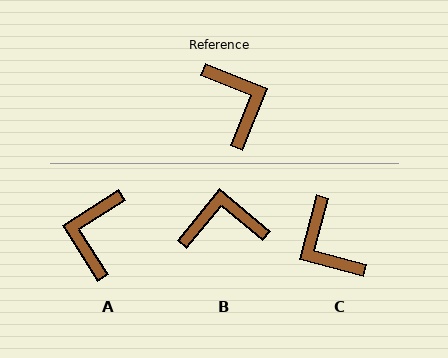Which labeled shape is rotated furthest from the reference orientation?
C, about 173 degrees away.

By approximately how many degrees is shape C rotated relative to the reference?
Approximately 173 degrees clockwise.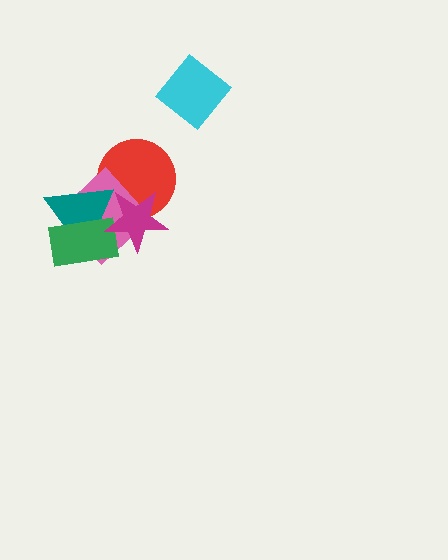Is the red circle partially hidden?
Yes, it is partially covered by another shape.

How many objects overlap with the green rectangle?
3 objects overlap with the green rectangle.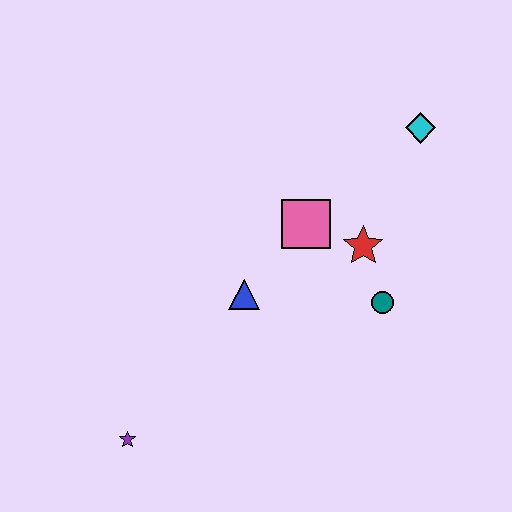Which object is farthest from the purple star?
The cyan diamond is farthest from the purple star.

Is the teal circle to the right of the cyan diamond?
No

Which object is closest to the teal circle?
The red star is closest to the teal circle.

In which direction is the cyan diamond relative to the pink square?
The cyan diamond is to the right of the pink square.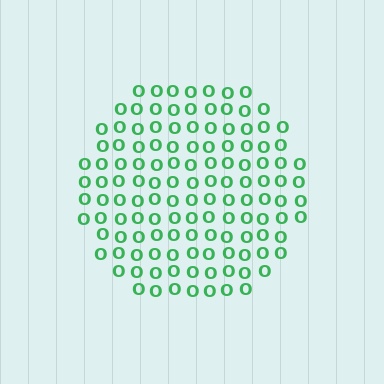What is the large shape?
The large shape is a hexagon.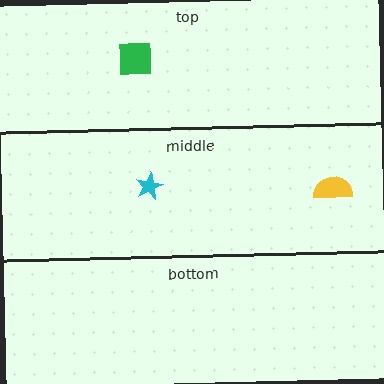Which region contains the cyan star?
The middle region.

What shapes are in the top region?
The green square.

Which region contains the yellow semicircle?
The middle region.